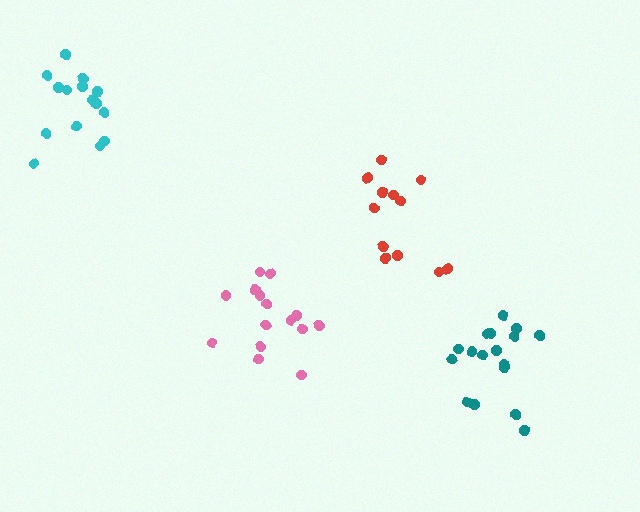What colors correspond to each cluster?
The clusters are colored: cyan, pink, teal, red.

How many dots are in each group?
Group 1: 15 dots, Group 2: 15 dots, Group 3: 17 dots, Group 4: 12 dots (59 total).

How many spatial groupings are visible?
There are 4 spatial groupings.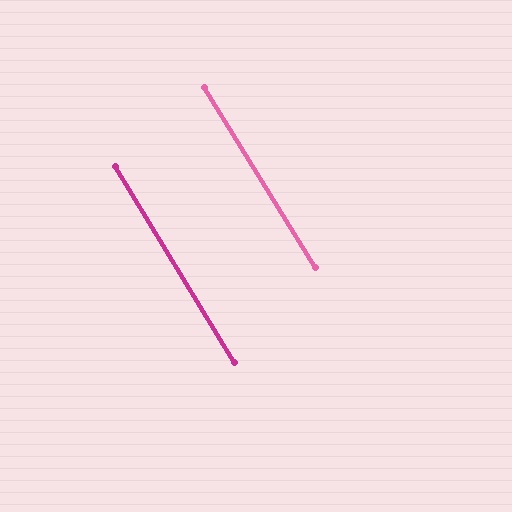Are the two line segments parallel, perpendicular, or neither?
Parallel — their directions differ by only 0.2°.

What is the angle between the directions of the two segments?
Approximately 0 degrees.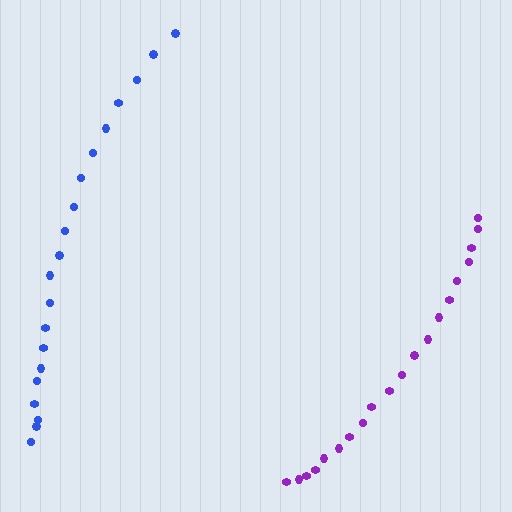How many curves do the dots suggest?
There are 2 distinct paths.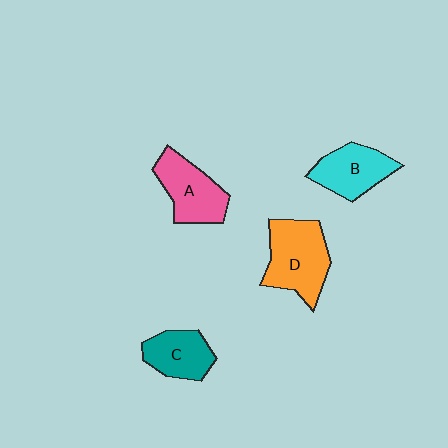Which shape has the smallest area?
Shape C (teal).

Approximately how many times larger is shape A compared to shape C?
Approximately 1.3 times.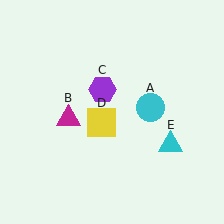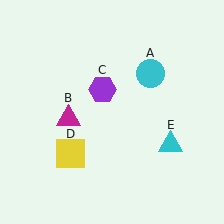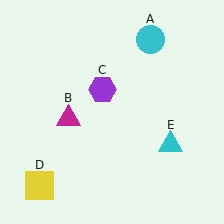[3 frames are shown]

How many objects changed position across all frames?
2 objects changed position: cyan circle (object A), yellow square (object D).